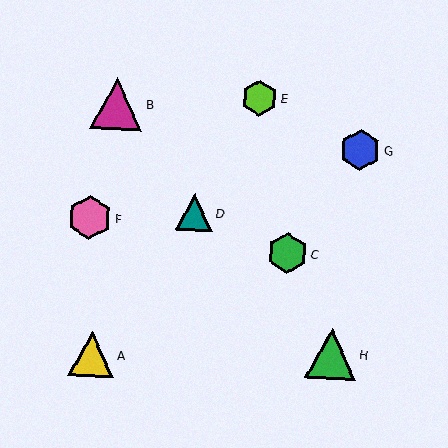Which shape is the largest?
The magenta triangle (labeled B) is the largest.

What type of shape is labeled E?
Shape E is a lime hexagon.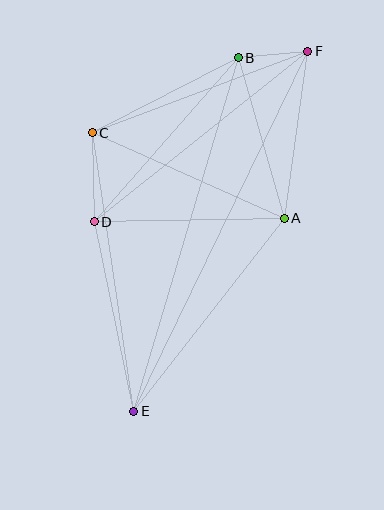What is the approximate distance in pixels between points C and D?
The distance between C and D is approximately 89 pixels.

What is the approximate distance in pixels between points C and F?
The distance between C and F is approximately 230 pixels.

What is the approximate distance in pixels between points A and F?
The distance between A and F is approximately 169 pixels.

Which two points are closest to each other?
Points B and F are closest to each other.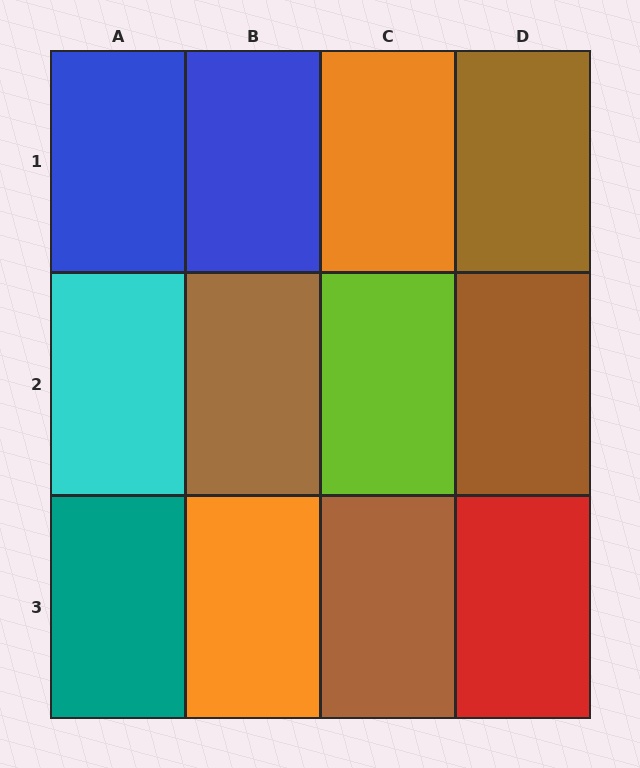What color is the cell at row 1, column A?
Blue.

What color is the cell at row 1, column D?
Brown.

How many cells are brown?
4 cells are brown.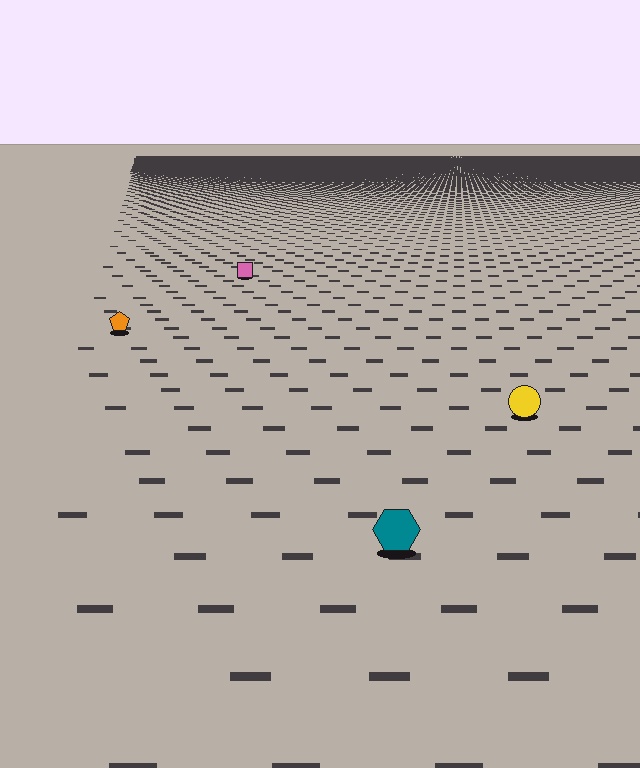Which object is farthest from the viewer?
The pink square is farthest from the viewer. It appears smaller and the ground texture around it is denser.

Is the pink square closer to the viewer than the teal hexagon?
No. The teal hexagon is closer — you can tell from the texture gradient: the ground texture is coarser near it.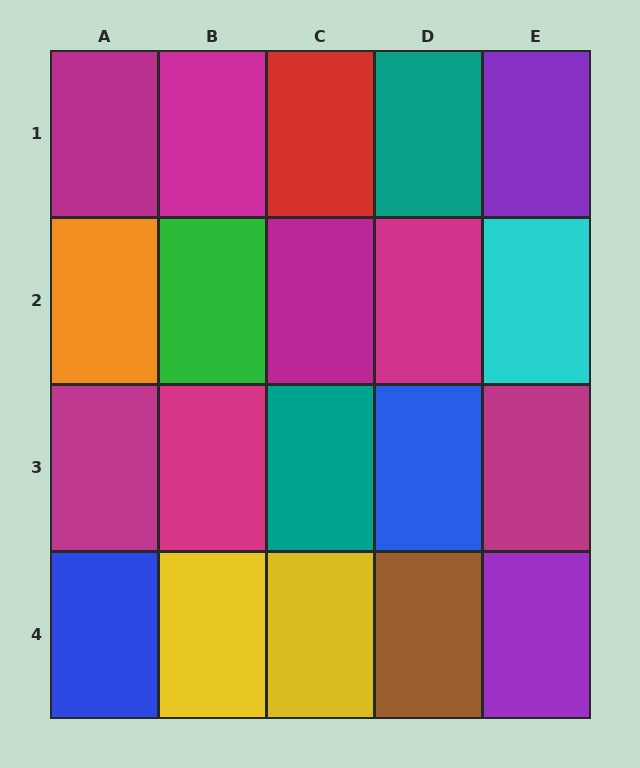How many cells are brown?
1 cell is brown.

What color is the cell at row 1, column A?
Magenta.